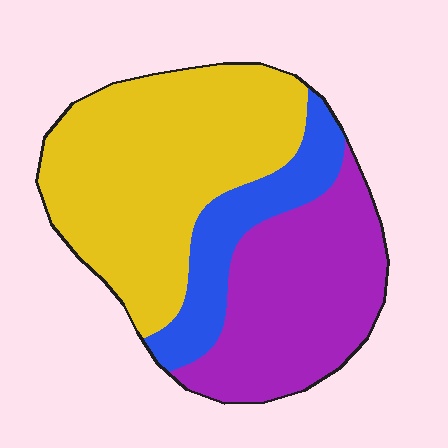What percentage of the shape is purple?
Purple covers 34% of the shape.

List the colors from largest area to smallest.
From largest to smallest: yellow, purple, blue.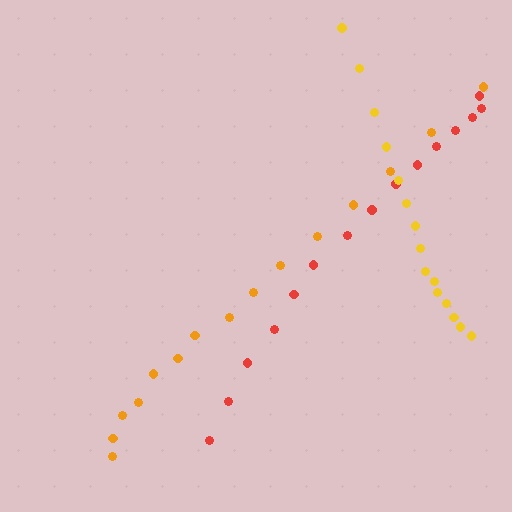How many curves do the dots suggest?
There are 3 distinct paths.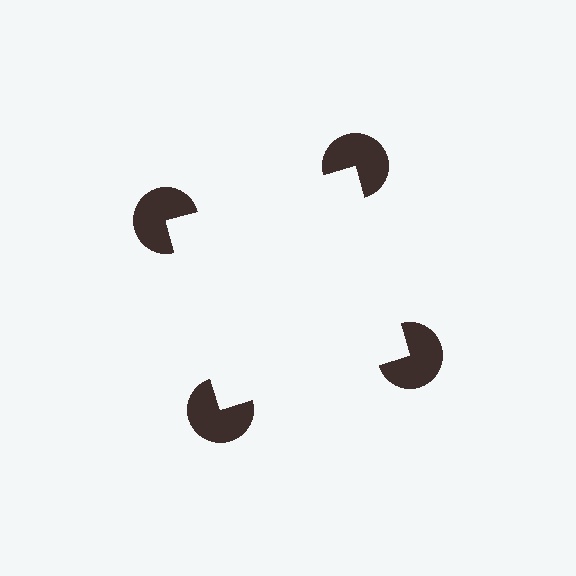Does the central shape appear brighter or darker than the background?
It typically appears slightly brighter than the background, even though no actual brightness change is drawn.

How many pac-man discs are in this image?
There are 4 — one at each vertex of the illusory square.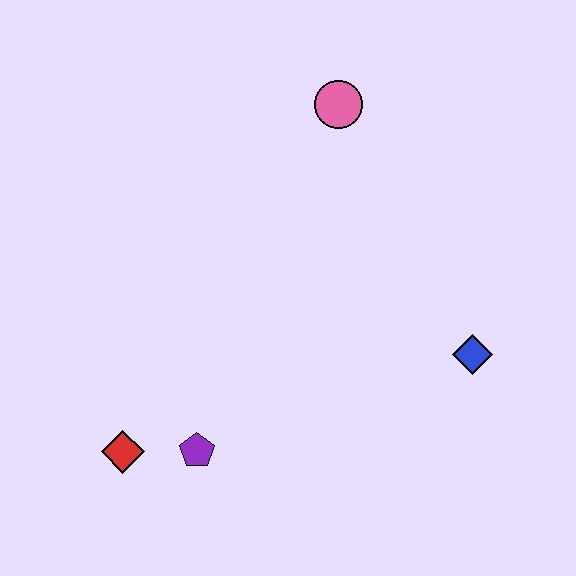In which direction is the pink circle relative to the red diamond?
The pink circle is above the red diamond.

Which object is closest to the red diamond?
The purple pentagon is closest to the red diamond.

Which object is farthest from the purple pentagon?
The pink circle is farthest from the purple pentagon.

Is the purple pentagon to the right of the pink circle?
No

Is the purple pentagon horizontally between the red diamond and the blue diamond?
Yes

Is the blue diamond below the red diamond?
No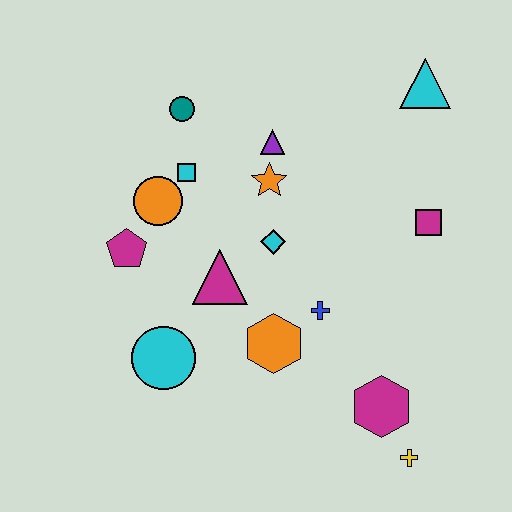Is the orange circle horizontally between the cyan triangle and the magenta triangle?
No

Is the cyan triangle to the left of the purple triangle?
No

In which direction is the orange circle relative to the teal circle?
The orange circle is below the teal circle.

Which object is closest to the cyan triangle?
The magenta square is closest to the cyan triangle.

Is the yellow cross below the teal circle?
Yes